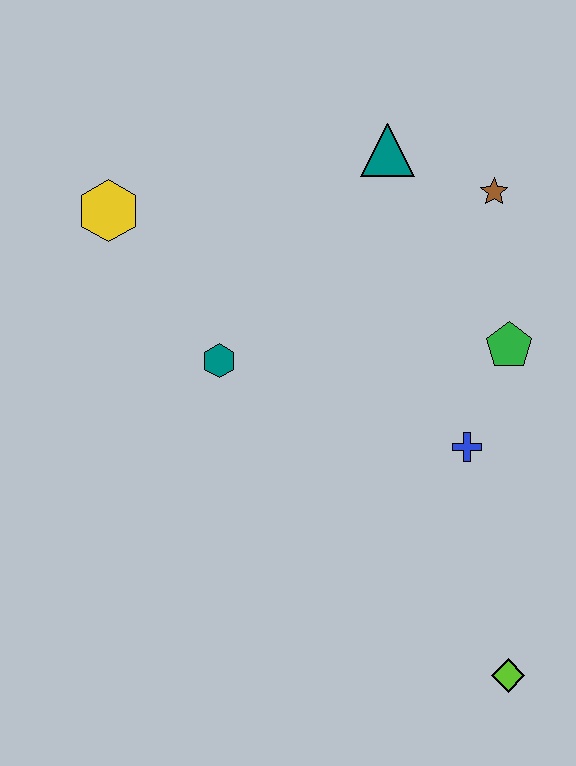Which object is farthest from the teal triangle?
The lime diamond is farthest from the teal triangle.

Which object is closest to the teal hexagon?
The yellow hexagon is closest to the teal hexagon.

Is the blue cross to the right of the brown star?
No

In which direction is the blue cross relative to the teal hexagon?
The blue cross is to the right of the teal hexagon.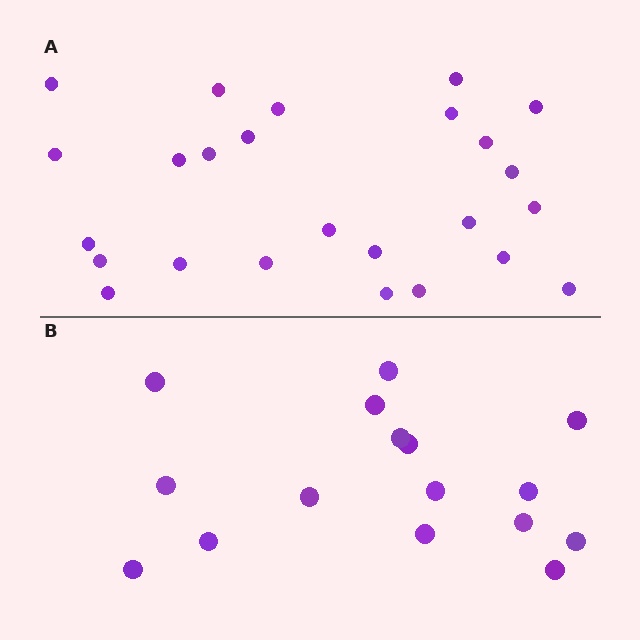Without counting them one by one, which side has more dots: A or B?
Region A (the top region) has more dots.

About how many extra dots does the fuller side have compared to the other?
Region A has roughly 8 or so more dots than region B.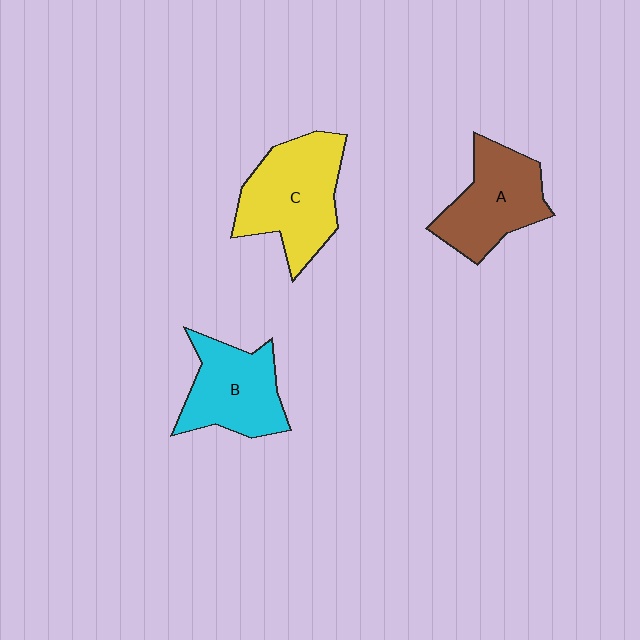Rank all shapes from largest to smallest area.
From largest to smallest: C (yellow), A (brown), B (cyan).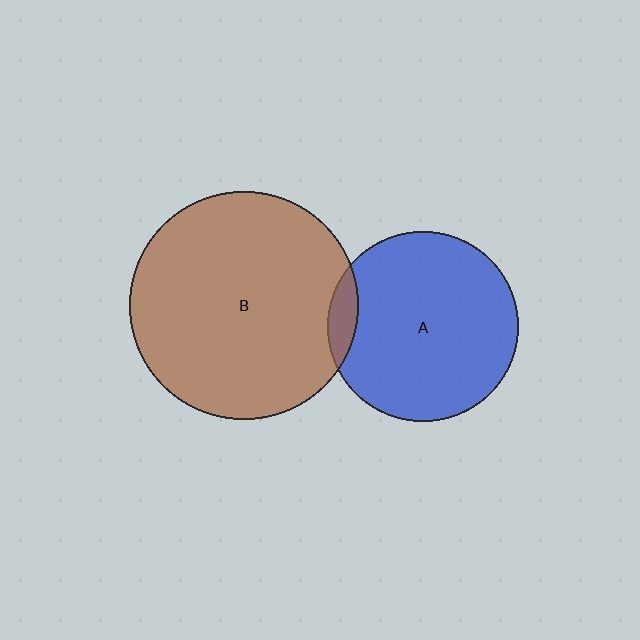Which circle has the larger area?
Circle B (brown).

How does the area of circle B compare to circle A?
Approximately 1.4 times.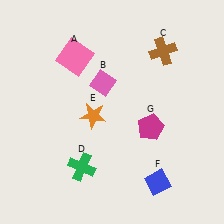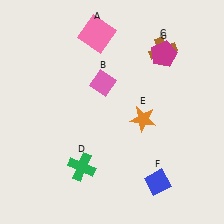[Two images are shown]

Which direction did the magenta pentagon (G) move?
The magenta pentagon (G) moved up.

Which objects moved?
The objects that moved are: the pink square (A), the orange star (E), the magenta pentagon (G).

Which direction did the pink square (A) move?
The pink square (A) moved up.